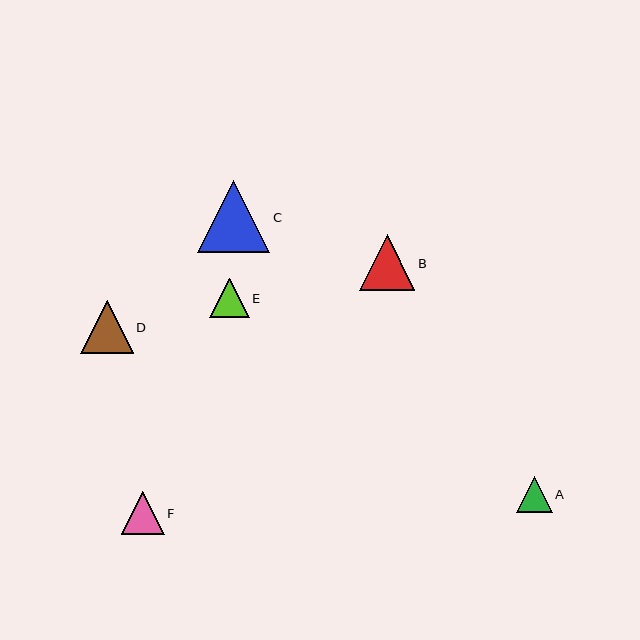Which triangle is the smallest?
Triangle A is the smallest with a size of approximately 36 pixels.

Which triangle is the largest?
Triangle C is the largest with a size of approximately 72 pixels.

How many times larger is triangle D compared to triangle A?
Triangle D is approximately 1.5 times the size of triangle A.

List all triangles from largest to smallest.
From largest to smallest: C, B, D, F, E, A.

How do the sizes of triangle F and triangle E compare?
Triangle F and triangle E are approximately the same size.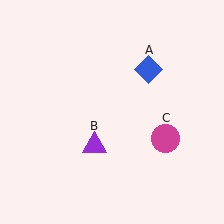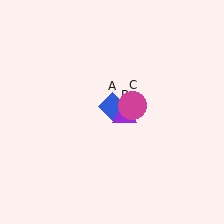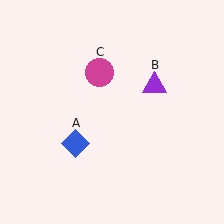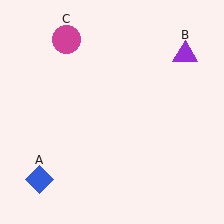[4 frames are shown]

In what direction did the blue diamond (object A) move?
The blue diamond (object A) moved down and to the left.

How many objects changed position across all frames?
3 objects changed position: blue diamond (object A), purple triangle (object B), magenta circle (object C).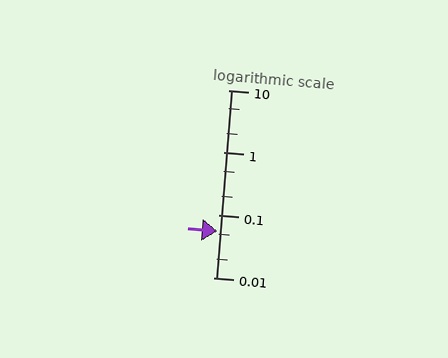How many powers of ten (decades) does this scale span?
The scale spans 3 decades, from 0.01 to 10.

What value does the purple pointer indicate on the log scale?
The pointer indicates approximately 0.055.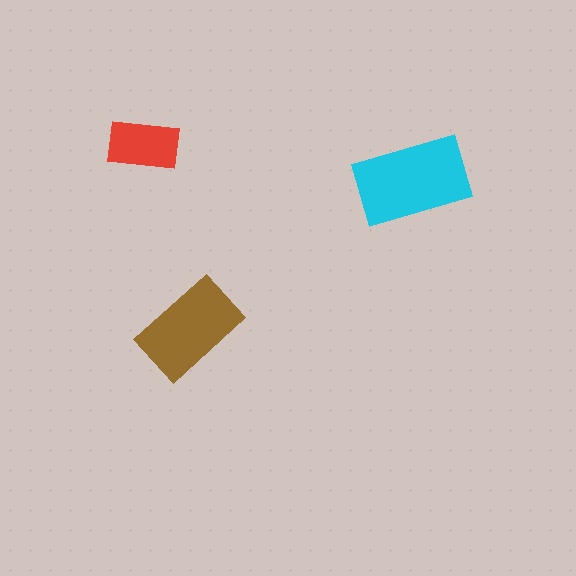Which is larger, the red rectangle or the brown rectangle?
The brown one.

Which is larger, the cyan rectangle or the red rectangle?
The cyan one.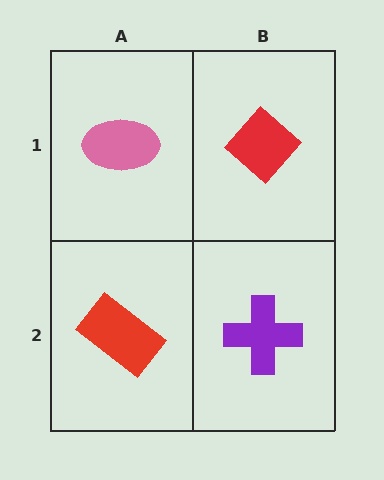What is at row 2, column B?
A purple cross.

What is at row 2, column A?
A red rectangle.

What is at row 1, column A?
A pink ellipse.